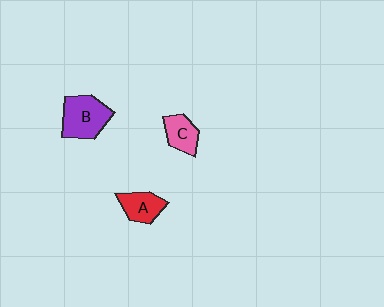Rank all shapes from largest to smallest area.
From largest to smallest: B (purple), A (red), C (pink).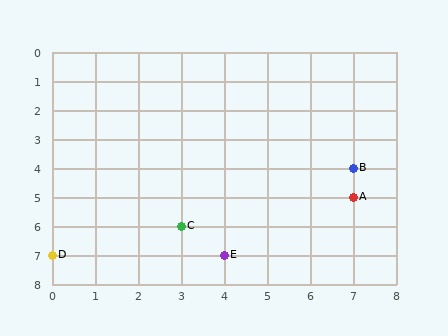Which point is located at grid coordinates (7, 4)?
Point B is at (7, 4).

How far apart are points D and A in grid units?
Points D and A are 7 columns and 2 rows apart (about 7.3 grid units diagonally).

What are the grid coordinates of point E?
Point E is at grid coordinates (4, 7).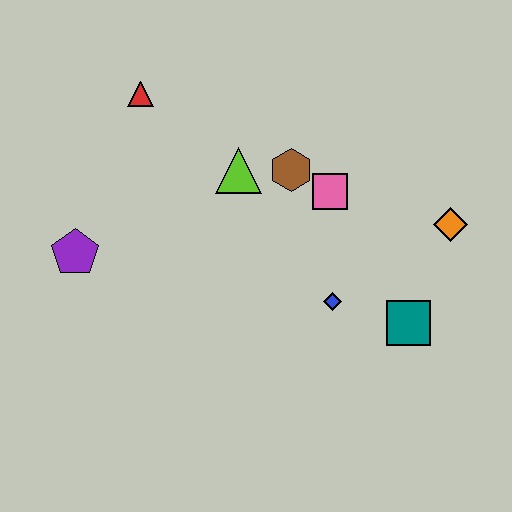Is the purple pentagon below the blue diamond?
No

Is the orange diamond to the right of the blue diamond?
Yes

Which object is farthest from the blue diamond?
The red triangle is farthest from the blue diamond.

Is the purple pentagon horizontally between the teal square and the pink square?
No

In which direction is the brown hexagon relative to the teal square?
The brown hexagon is above the teal square.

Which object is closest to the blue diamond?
The teal square is closest to the blue diamond.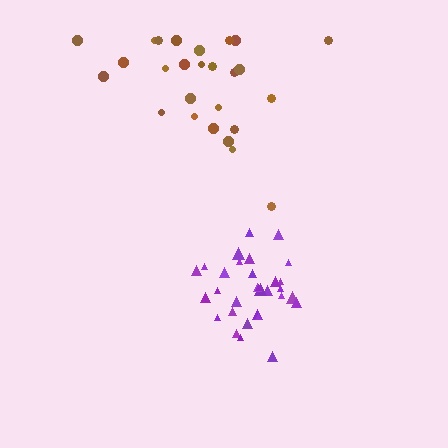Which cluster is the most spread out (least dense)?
Brown.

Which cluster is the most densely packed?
Purple.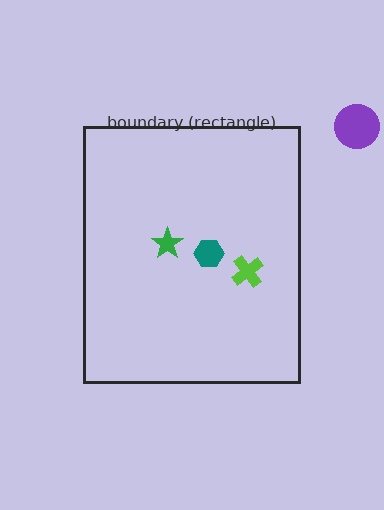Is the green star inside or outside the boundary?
Inside.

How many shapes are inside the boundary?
3 inside, 1 outside.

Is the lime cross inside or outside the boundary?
Inside.